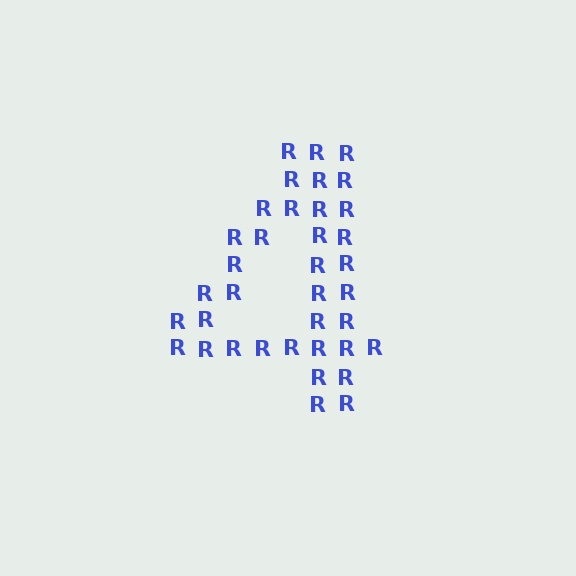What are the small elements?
The small elements are letter R's.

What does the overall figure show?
The overall figure shows the digit 4.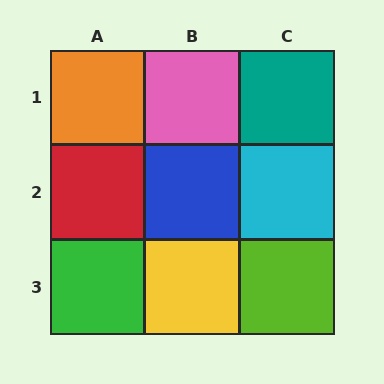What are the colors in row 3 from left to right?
Green, yellow, lime.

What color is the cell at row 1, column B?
Pink.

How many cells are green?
1 cell is green.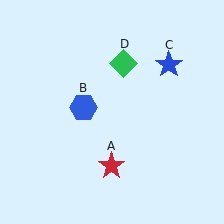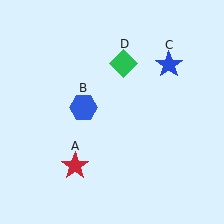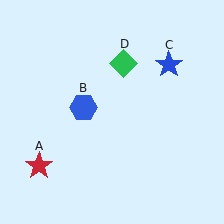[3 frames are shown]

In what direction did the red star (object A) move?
The red star (object A) moved left.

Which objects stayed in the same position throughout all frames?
Blue hexagon (object B) and blue star (object C) and green diamond (object D) remained stationary.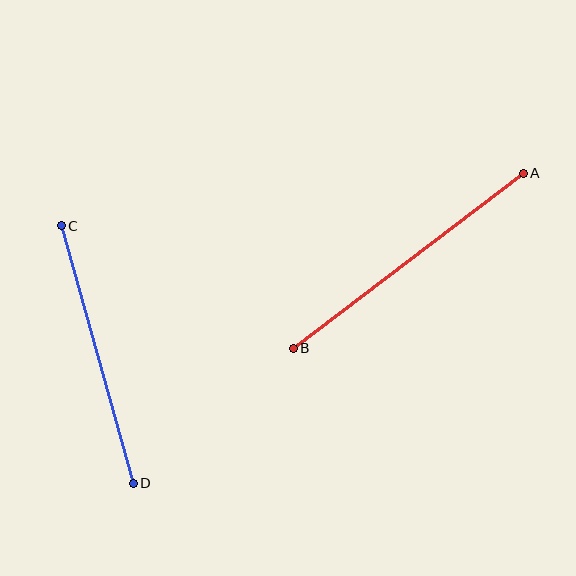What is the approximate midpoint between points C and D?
The midpoint is at approximately (97, 354) pixels.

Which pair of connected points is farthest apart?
Points A and B are farthest apart.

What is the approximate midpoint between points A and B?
The midpoint is at approximately (408, 261) pixels.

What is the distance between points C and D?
The distance is approximately 267 pixels.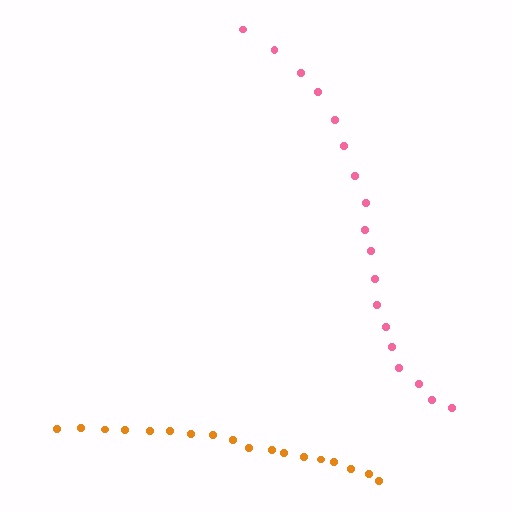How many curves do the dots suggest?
There are 2 distinct paths.